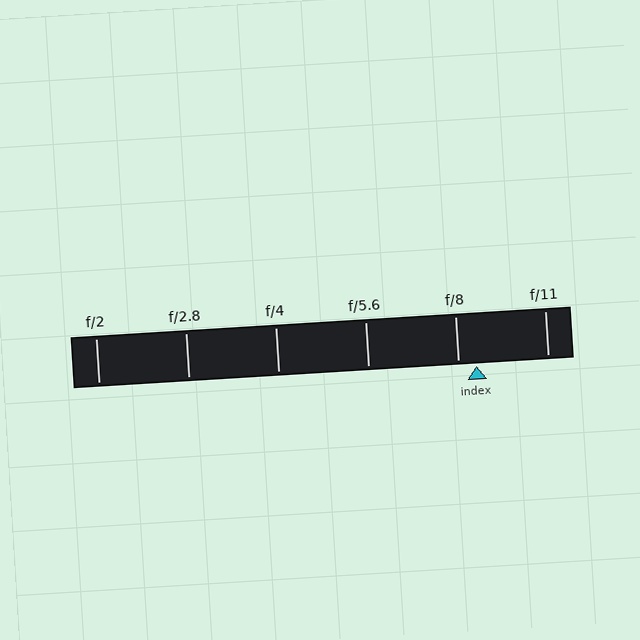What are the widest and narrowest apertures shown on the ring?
The widest aperture shown is f/2 and the narrowest is f/11.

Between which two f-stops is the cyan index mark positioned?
The index mark is between f/8 and f/11.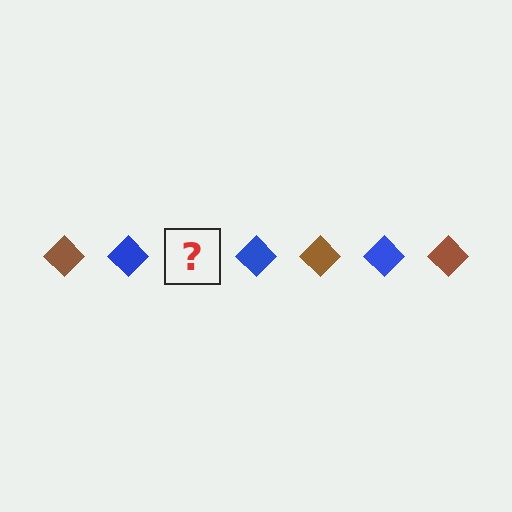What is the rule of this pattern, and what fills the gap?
The rule is that the pattern cycles through brown, blue diamonds. The gap should be filled with a brown diamond.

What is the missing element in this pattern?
The missing element is a brown diamond.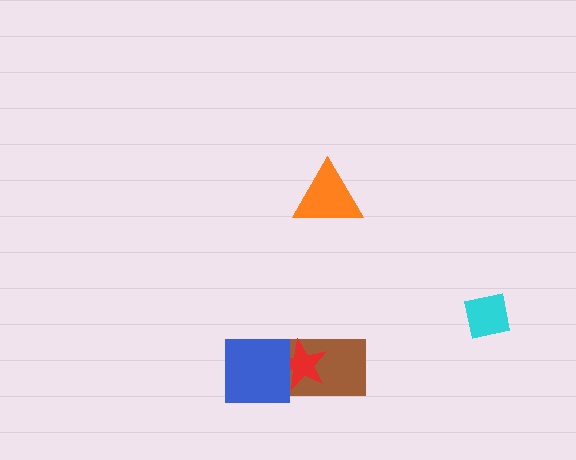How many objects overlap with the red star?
2 objects overlap with the red star.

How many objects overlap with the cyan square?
0 objects overlap with the cyan square.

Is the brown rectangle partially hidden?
Yes, it is partially covered by another shape.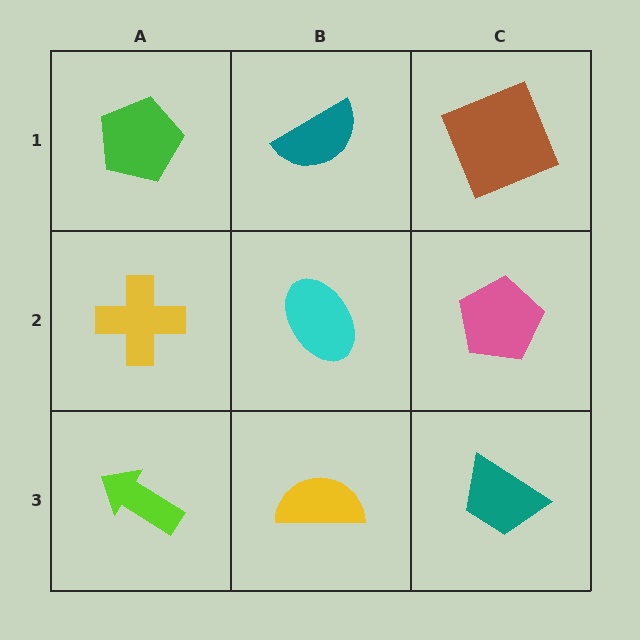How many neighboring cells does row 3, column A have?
2.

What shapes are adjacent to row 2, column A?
A green pentagon (row 1, column A), a lime arrow (row 3, column A), a cyan ellipse (row 2, column B).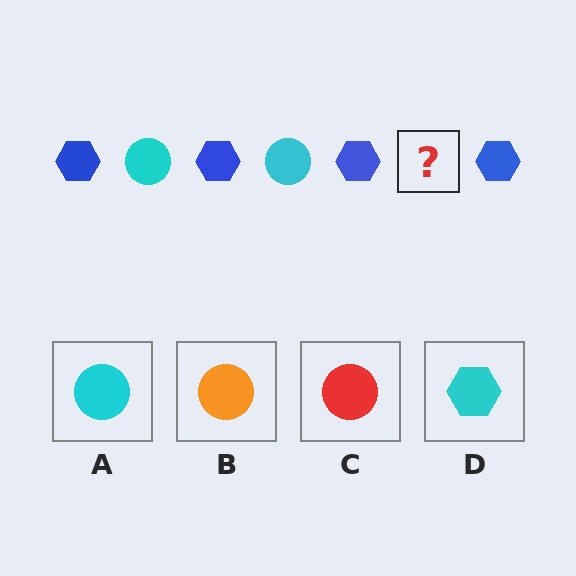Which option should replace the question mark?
Option A.